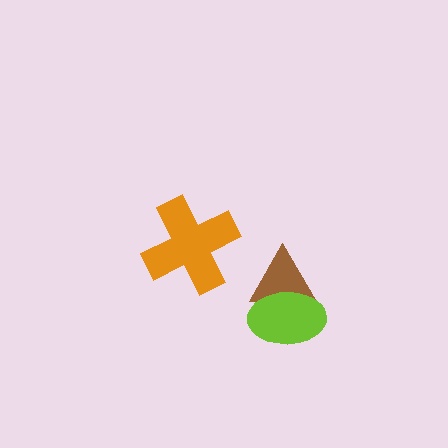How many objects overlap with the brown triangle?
1 object overlaps with the brown triangle.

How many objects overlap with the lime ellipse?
1 object overlaps with the lime ellipse.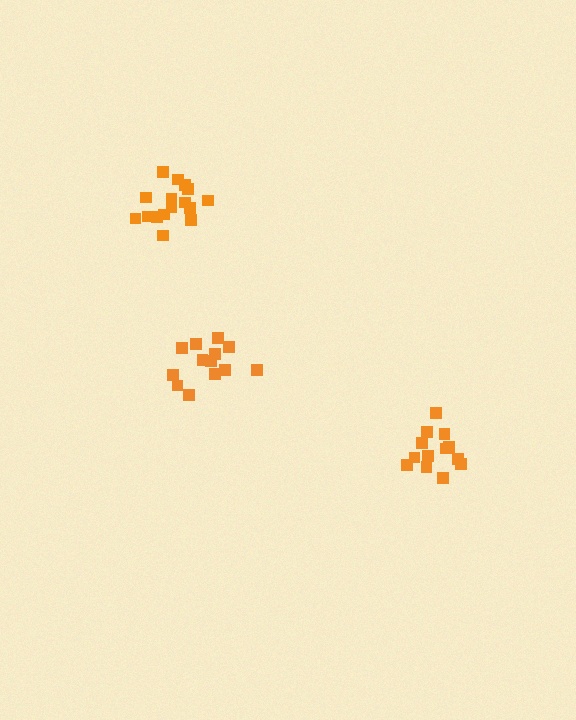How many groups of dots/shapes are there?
There are 3 groups.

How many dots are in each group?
Group 1: 13 dots, Group 2: 14 dots, Group 3: 16 dots (43 total).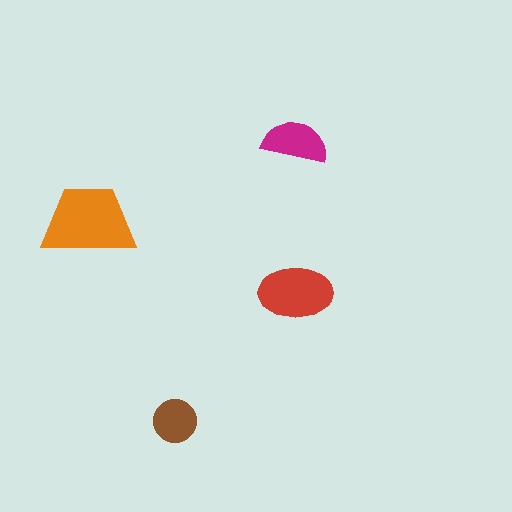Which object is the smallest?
The brown circle.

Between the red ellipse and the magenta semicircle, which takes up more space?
The red ellipse.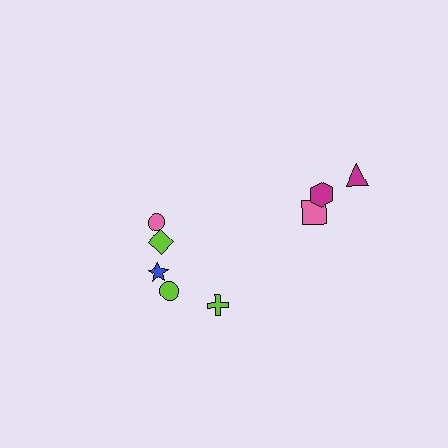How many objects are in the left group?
There are 5 objects.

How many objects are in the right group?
There are 3 objects.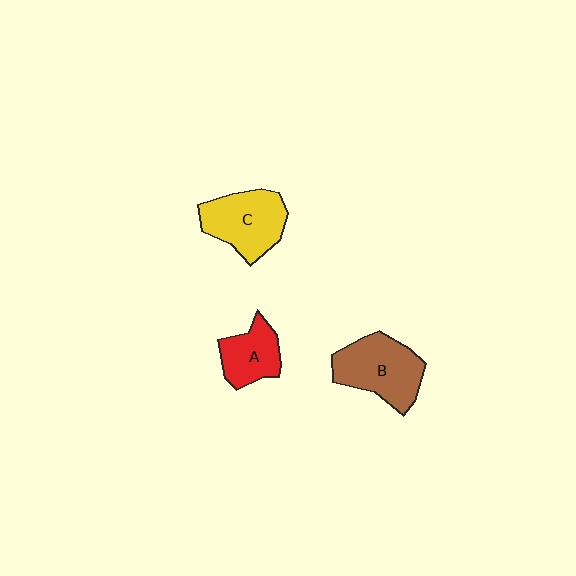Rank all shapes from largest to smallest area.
From largest to smallest: B (brown), C (yellow), A (red).